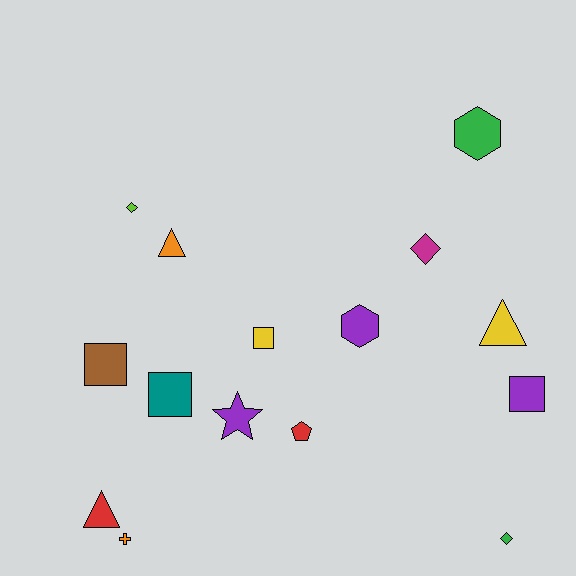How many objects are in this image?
There are 15 objects.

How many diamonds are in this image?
There are 3 diamonds.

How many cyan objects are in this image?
There are no cyan objects.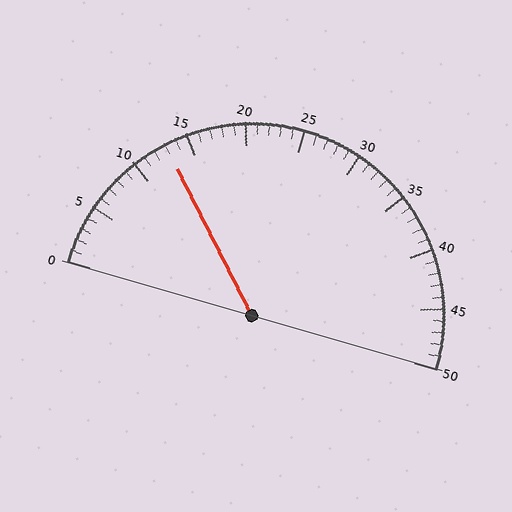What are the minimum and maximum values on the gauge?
The gauge ranges from 0 to 50.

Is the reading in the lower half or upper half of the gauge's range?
The reading is in the lower half of the range (0 to 50).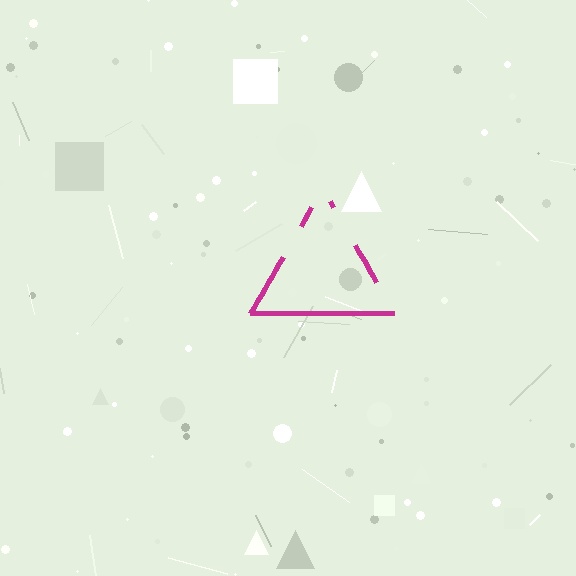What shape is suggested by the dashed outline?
The dashed outline suggests a triangle.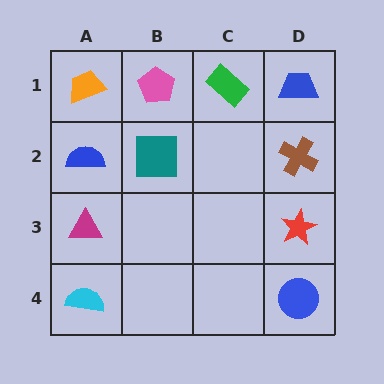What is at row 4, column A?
A cyan semicircle.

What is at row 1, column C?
A green rectangle.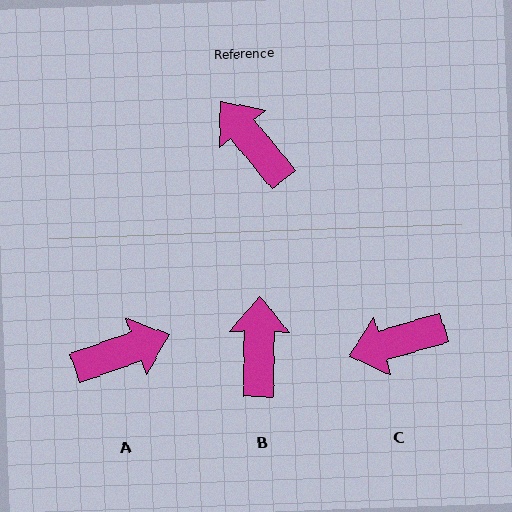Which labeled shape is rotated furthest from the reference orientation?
A, about 110 degrees away.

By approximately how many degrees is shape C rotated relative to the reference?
Approximately 67 degrees counter-clockwise.